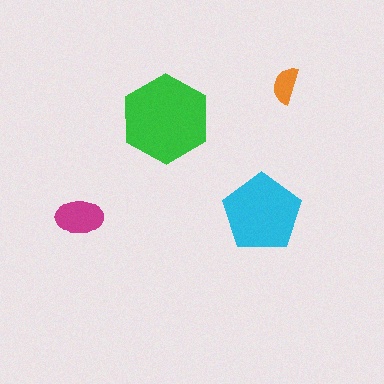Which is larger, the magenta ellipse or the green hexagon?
The green hexagon.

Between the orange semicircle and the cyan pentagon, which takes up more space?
The cyan pentagon.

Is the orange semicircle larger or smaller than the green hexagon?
Smaller.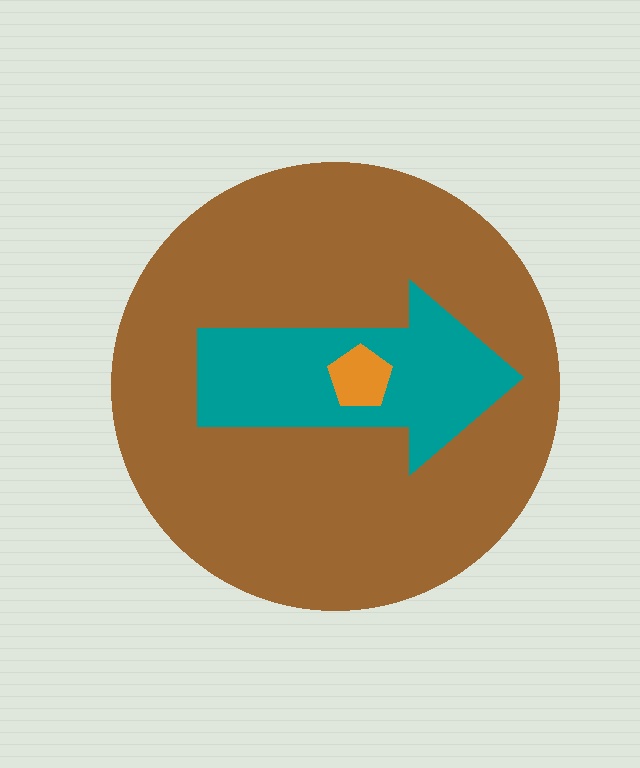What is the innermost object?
The orange pentagon.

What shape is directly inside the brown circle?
The teal arrow.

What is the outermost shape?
The brown circle.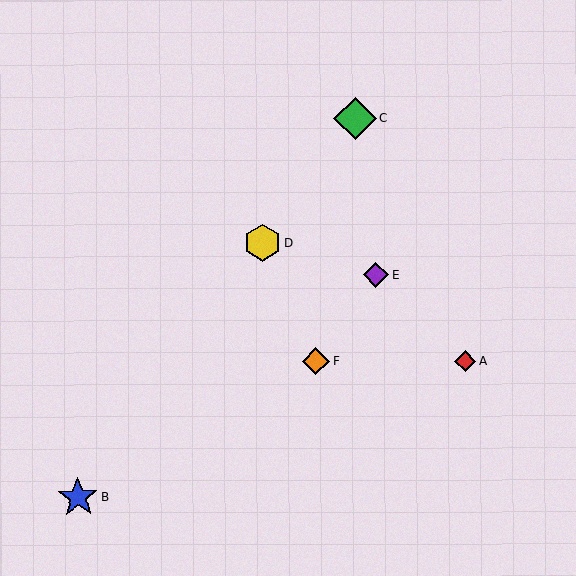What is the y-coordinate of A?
Object A is at y≈361.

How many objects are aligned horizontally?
2 objects (A, F) are aligned horizontally.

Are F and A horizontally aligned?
Yes, both are at y≈361.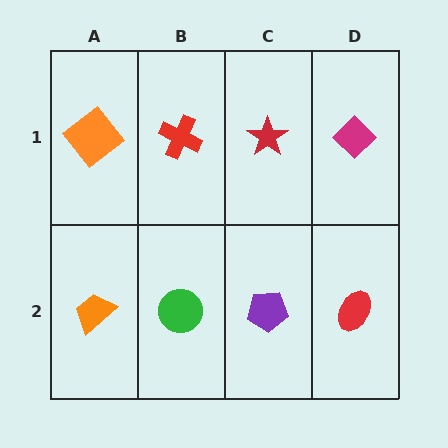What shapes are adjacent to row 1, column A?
An orange trapezoid (row 2, column A), a red cross (row 1, column B).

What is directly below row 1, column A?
An orange trapezoid.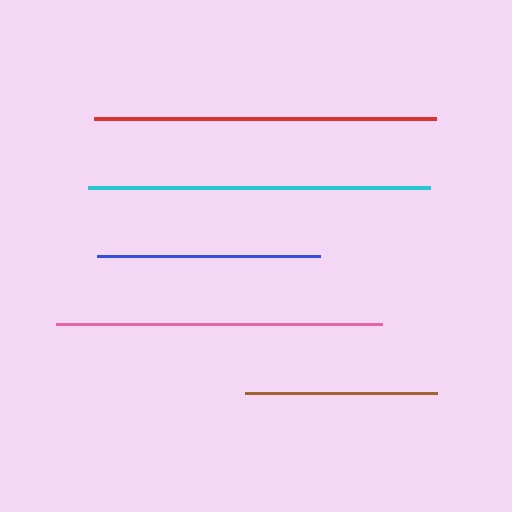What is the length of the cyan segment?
The cyan segment is approximately 342 pixels long.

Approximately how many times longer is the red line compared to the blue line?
The red line is approximately 1.5 times the length of the blue line.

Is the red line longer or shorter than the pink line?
The red line is longer than the pink line.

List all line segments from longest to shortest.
From longest to shortest: red, cyan, pink, blue, brown.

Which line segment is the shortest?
The brown line is the shortest at approximately 192 pixels.